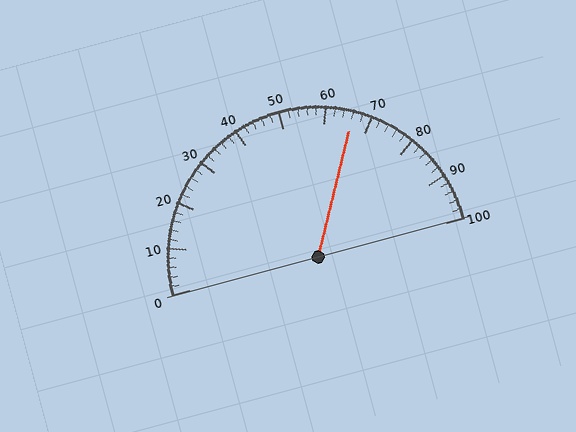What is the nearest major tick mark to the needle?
The nearest major tick mark is 70.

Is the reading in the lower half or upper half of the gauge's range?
The reading is in the upper half of the range (0 to 100).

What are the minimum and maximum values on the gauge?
The gauge ranges from 0 to 100.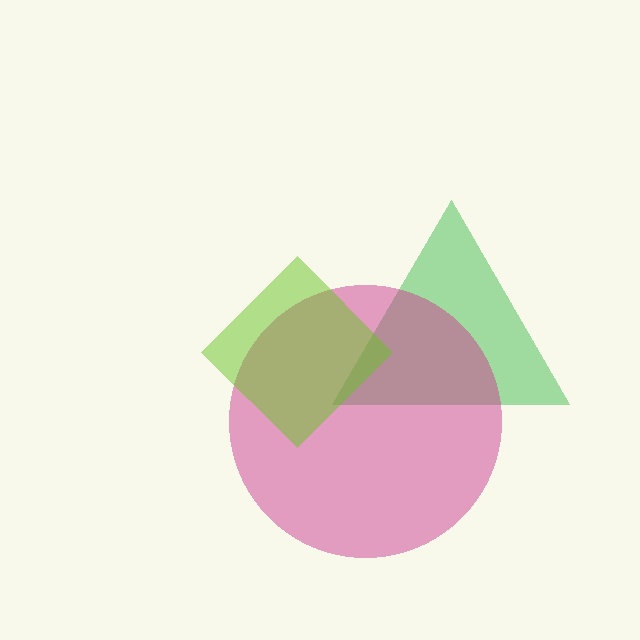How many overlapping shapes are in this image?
There are 3 overlapping shapes in the image.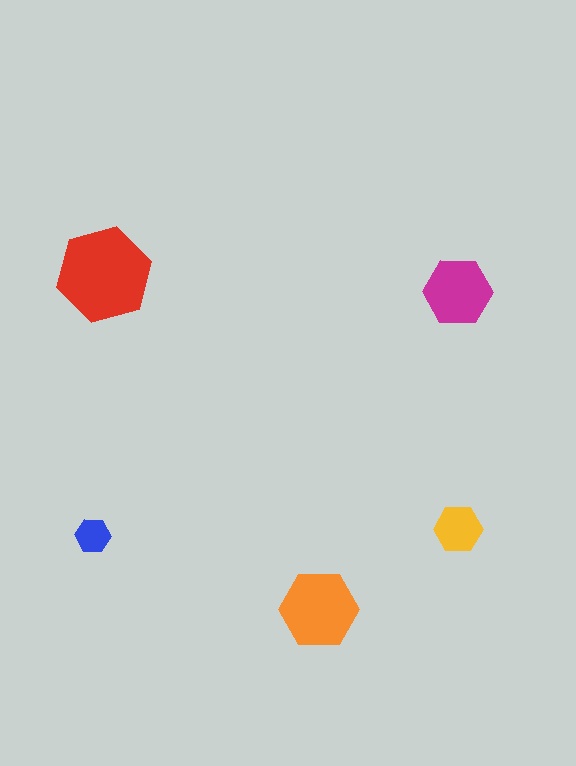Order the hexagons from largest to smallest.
the red one, the orange one, the magenta one, the yellow one, the blue one.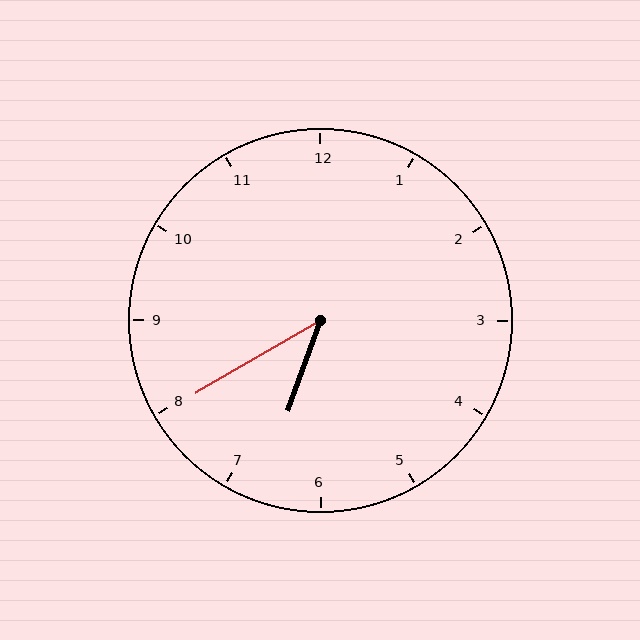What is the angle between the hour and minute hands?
Approximately 40 degrees.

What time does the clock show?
6:40.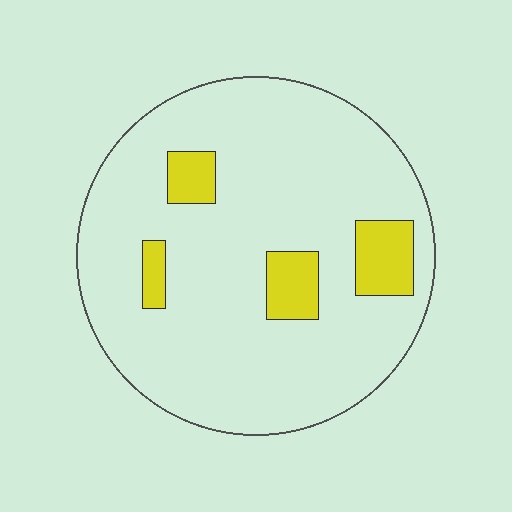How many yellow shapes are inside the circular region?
4.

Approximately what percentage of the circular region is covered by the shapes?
Approximately 10%.